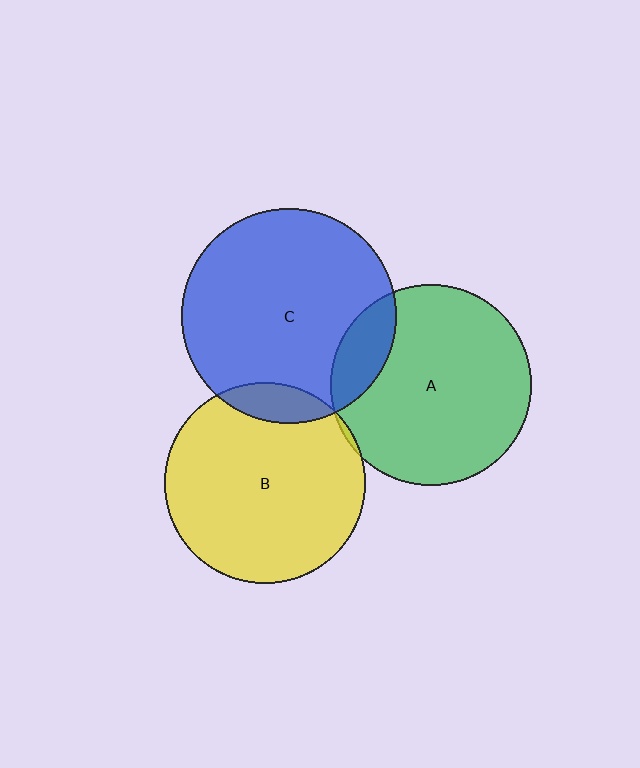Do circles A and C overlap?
Yes.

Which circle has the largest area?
Circle C (blue).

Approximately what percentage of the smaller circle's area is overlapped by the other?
Approximately 15%.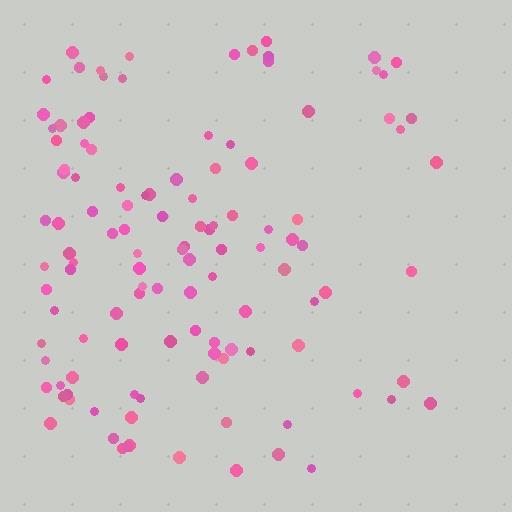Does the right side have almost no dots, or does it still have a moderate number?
Still a moderate number, just noticeably fewer than the left.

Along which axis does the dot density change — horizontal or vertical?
Horizontal.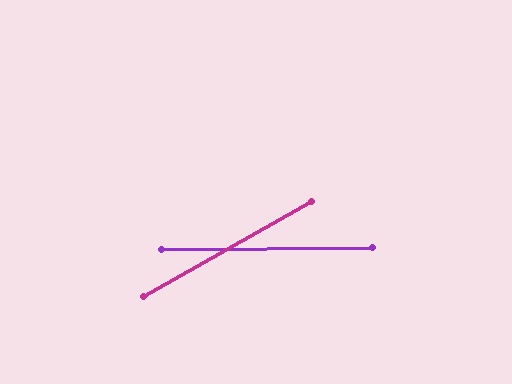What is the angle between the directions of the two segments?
Approximately 29 degrees.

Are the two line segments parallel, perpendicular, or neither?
Neither parallel nor perpendicular — they differ by about 29°.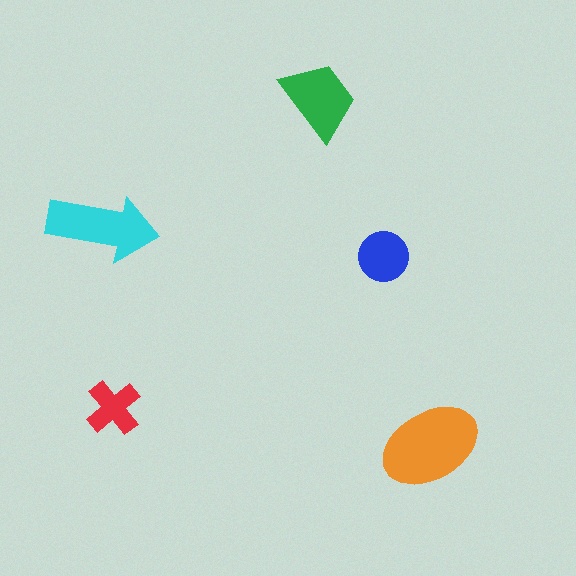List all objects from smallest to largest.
The red cross, the blue circle, the green trapezoid, the cyan arrow, the orange ellipse.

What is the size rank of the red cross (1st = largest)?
5th.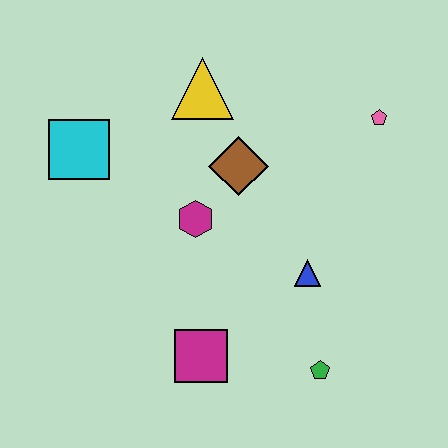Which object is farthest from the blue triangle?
The cyan square is farthest from the blue triangle.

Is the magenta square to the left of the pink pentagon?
Yes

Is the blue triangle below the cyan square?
Yes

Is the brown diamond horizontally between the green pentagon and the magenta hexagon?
Yes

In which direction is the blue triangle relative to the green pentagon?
The blue triangle is above the green pentagon.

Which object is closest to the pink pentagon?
The brown diamond is closest to the pink pentagon.